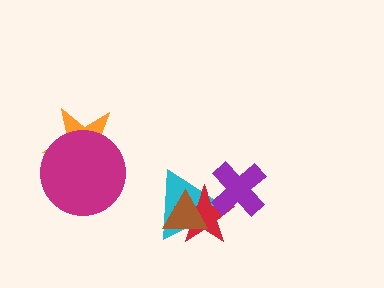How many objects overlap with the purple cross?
2 objects overlap with the purple cross.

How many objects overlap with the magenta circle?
1 object overlaps with the magenta circle.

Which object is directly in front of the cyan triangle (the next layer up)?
The red star is directly in front of the cyan triangle.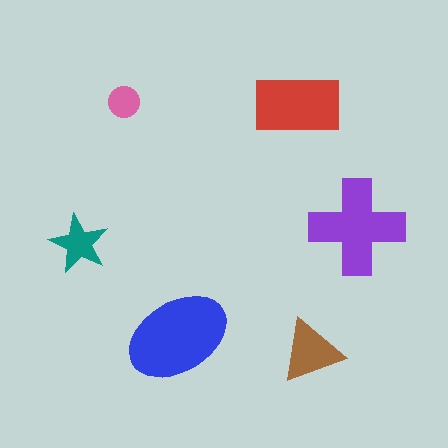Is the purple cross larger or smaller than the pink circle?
Larger.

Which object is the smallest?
The pink circle.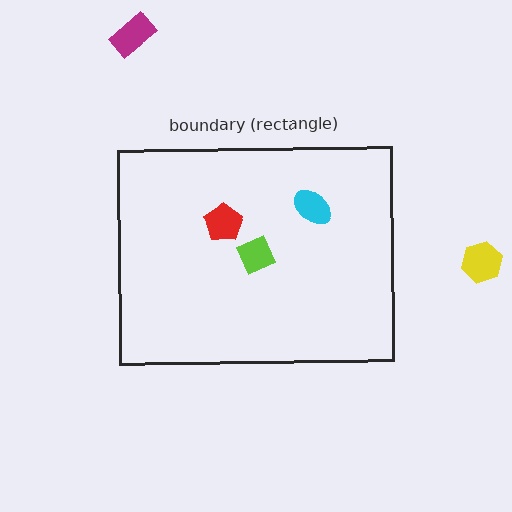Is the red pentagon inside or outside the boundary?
Inside.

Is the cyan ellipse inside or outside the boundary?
Inside.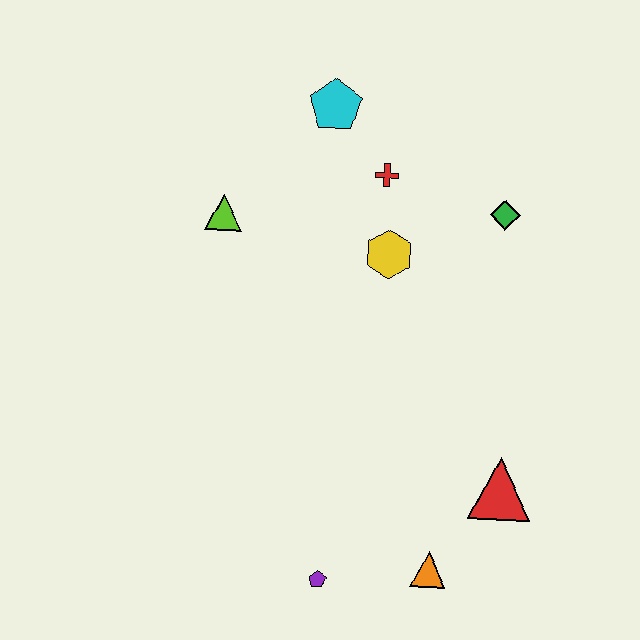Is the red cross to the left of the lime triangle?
No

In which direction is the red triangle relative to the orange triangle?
The red triangle is above the orange triangle.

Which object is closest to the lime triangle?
The cyan pentagon is closest to the lime triangle.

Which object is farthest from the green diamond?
The purple pentagon is farthest from the green diamond.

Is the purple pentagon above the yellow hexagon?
No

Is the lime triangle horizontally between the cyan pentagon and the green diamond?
No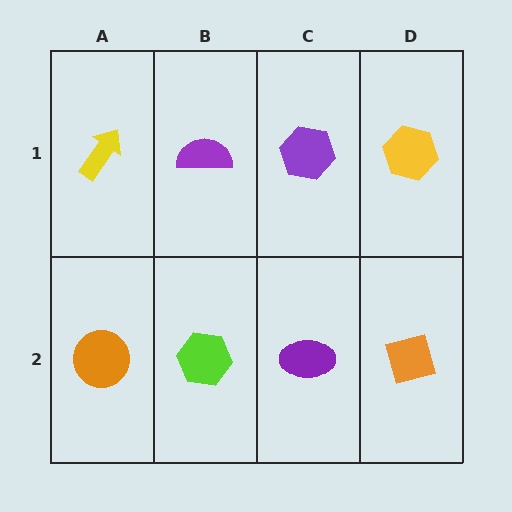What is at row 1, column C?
A purple hexagon.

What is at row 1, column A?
A yellow arrow.